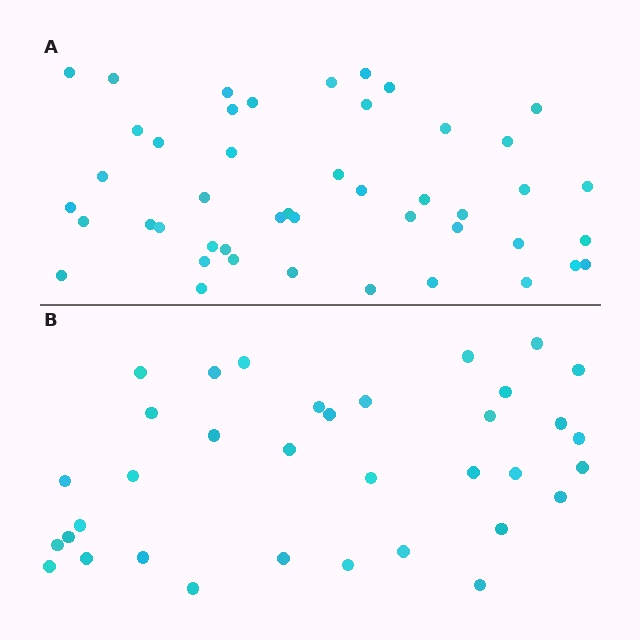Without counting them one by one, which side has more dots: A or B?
Region A (the top region) has more dots.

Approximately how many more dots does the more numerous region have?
Region A has roughly 12 or so more dots than region B.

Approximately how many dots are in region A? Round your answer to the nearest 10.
About 50 dots. (The exact count is 46, which rounds to 50.)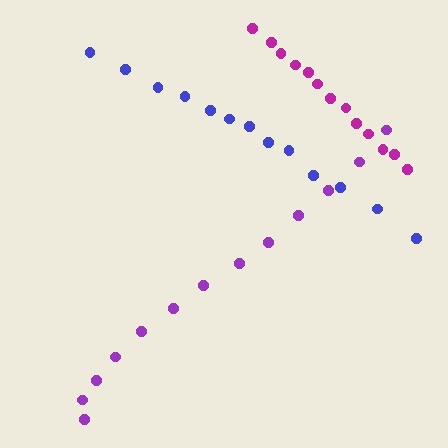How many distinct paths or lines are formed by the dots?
There are 3 distinct paths.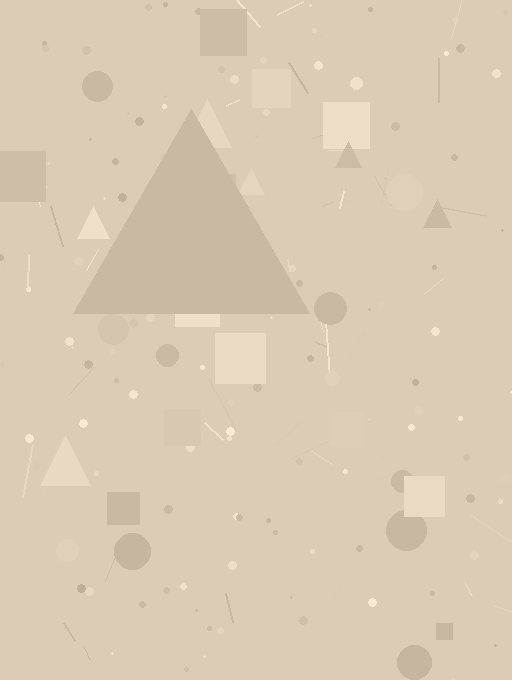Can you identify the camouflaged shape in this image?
The camouflaged shape is a triangle.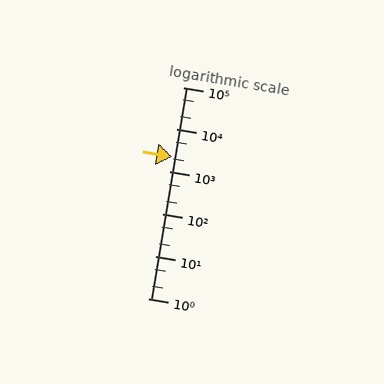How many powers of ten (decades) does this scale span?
The scale spans 5 decades, from 1 to 100000.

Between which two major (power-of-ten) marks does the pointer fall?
The pointer is between 1000 and 10000.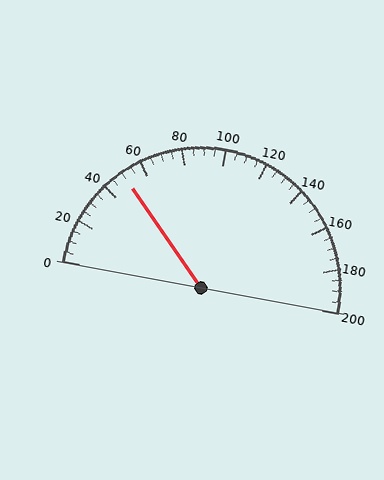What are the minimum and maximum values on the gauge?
The gauge ranges from 0 to 200.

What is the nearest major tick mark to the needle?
The nearest major tick mark is 40.